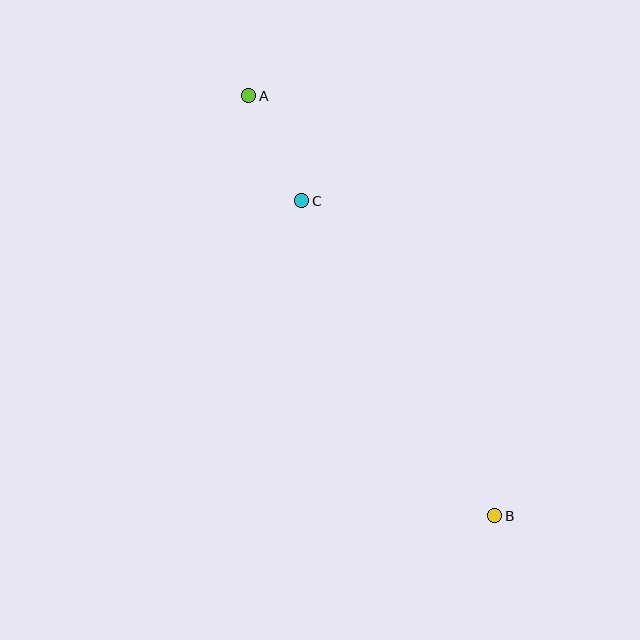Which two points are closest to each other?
Points A and C are closest to each other.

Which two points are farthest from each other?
Points A and B are farthest from each other.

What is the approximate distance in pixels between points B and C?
The distance between B and C is approximately 369 pixels.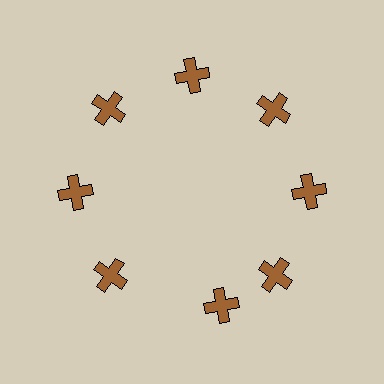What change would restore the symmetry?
The symmetry would be restored by rotating it back into even spacing with its neighbors so that all 8 crosses sit at equal angles and equal distance from the center.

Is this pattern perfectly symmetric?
No. The 8 brown crosses are arranged in a ring, but one element near the 6 o'clock position is rotated out of alignment along the ring, breaking the 8-fold rotational symmetry.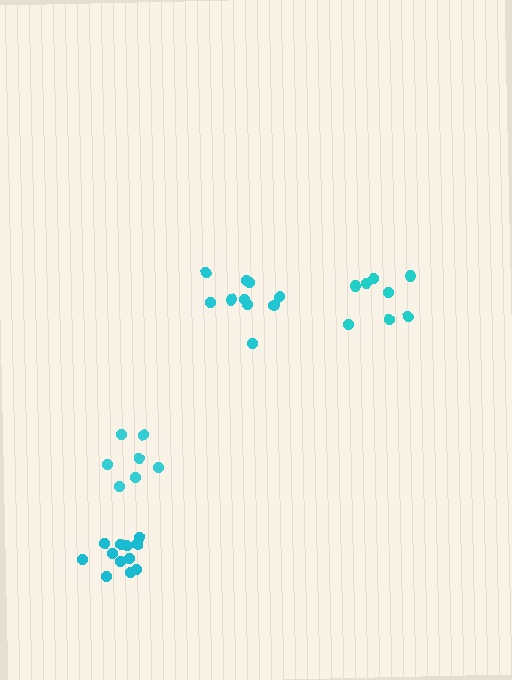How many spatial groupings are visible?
There are 4 spatial groupings.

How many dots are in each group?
Group 1: 10 dots, Group 2: 7 dots, Group 3: 8 dots, Group 4: 12 dots (37 total).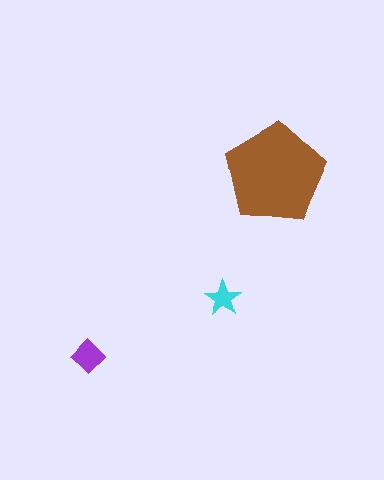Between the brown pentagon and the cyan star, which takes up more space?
The brown pentagon.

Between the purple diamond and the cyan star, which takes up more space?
The purple diamond.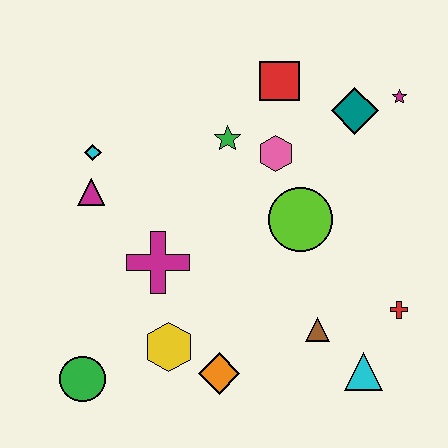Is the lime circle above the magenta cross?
Yes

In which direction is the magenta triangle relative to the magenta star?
The magenta triangle is to the left of the magenta star.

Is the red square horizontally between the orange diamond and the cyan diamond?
No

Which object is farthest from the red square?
The green circle is farthest from the red square.